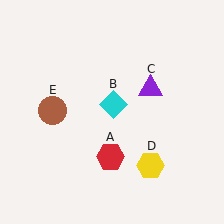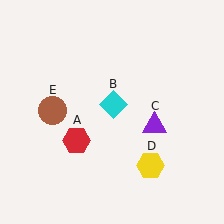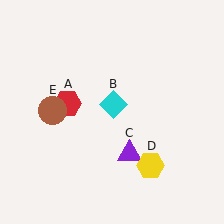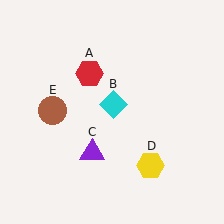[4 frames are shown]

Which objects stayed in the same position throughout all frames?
Cyan diamond (object B) and yellow hexagon (object D) and brown circle (object E) remained stationary.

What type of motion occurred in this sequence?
The red hexagon (object A), purple triangle (object C) rotated clockwise around the center of the scene.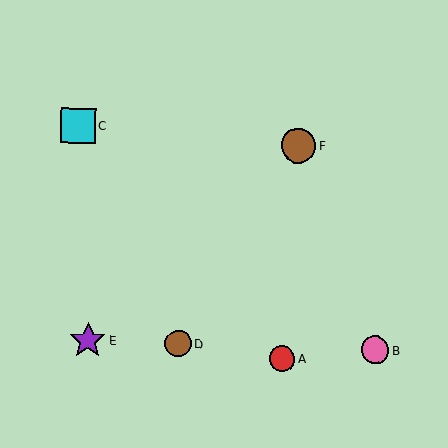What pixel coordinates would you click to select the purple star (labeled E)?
Click at (88, 340) to select the purple star E.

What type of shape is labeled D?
Shape D is a brown circle.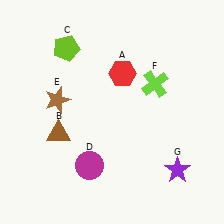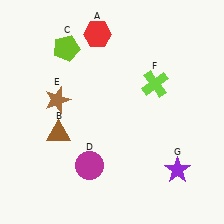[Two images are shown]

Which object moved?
The red hexagon (A) moved up.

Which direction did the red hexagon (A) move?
The red hexagon (A) moved up.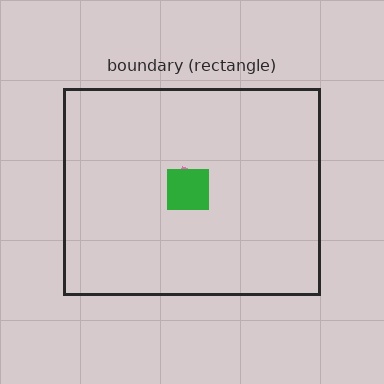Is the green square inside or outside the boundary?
Inside.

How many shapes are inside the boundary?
3 inside, 0 outside.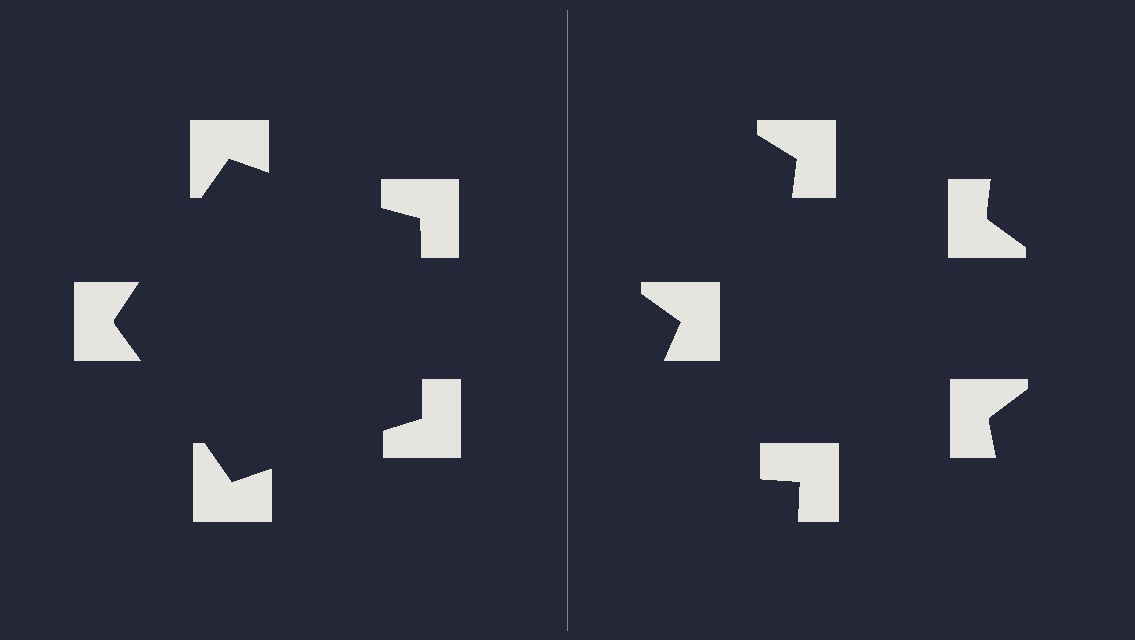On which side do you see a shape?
An illusory pentagon appears on the left side. On the right side the wedge cuts are rotated, so no coherent shape forms.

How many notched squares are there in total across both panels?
10 — 5 on each side.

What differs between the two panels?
The notched squares are positioned identically on both sides; only the wedge orientations differ. On the left they align to a pentagon; on the right they are misaligned.